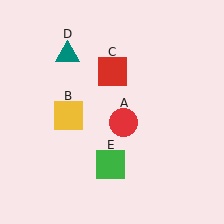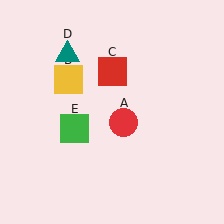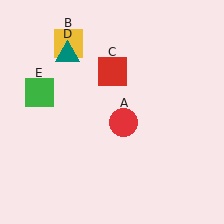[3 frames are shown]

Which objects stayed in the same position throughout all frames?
Red circle (object A) and red square (object C) and teal triangle (object D) remained stationary.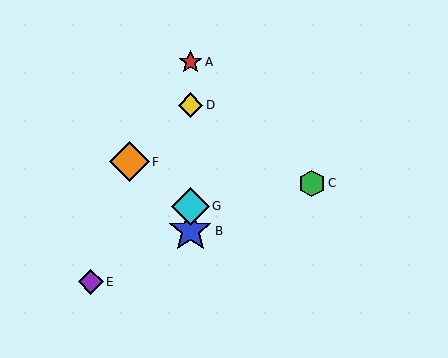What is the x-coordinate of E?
Object E is at x≈91.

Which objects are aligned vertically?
Objects A, B, D, G are aligned vertically.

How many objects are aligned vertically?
4 objects (A, B, D, G) are aligned vertically.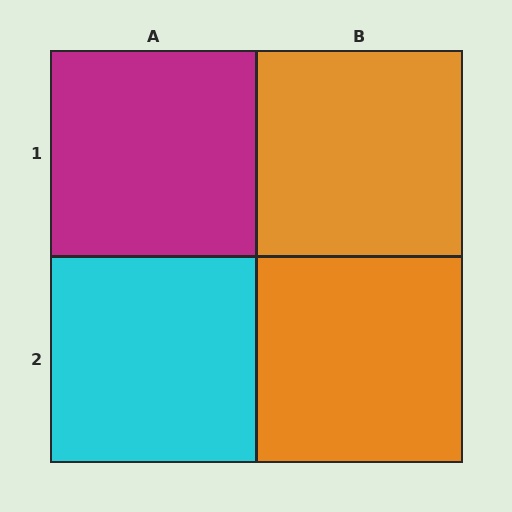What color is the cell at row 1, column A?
Magenta.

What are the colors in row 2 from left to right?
Cyan, orange.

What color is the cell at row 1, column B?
Orange.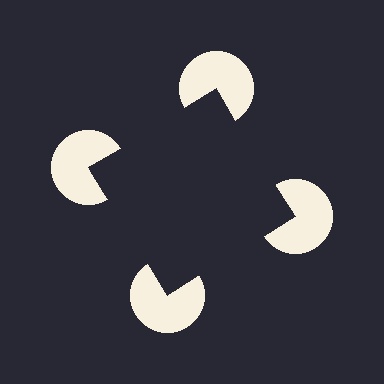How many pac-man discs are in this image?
There are 4 — one at each vertex of the illusory square.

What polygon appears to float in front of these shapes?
An illusory square — its edges are inferred from the aligned wedge cuts in the pac-man discs, not physically drawn.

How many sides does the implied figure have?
4 sides.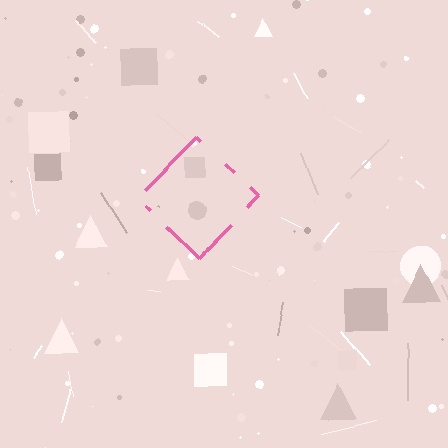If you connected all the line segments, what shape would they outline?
They would outline a diamond.